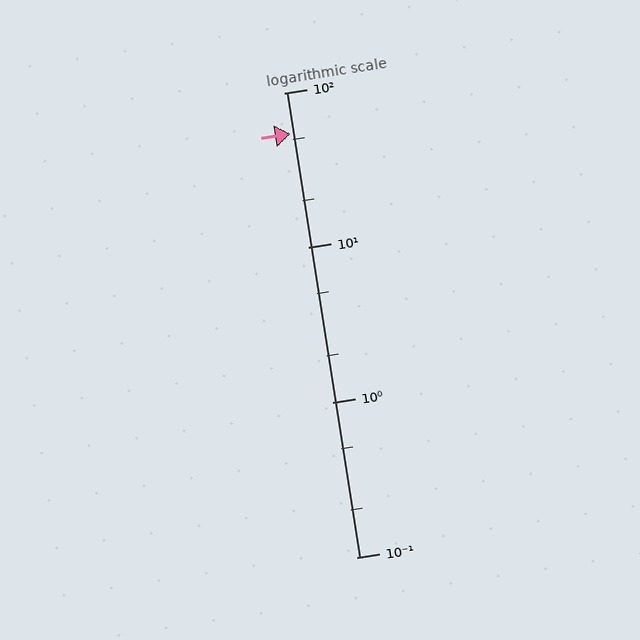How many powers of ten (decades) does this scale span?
The scale spans 3 decades, from 0.1 to 100.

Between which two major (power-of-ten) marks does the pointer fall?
The pointer is between 10 and 100.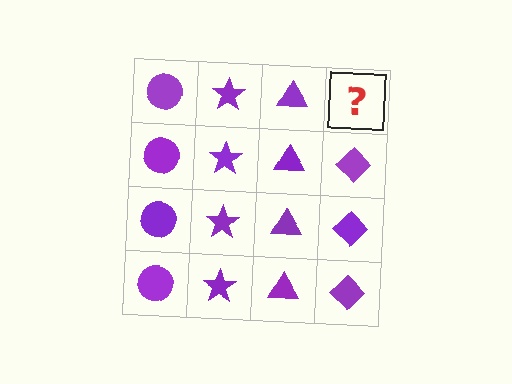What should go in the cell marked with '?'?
The missing cell should contain a purple diamond.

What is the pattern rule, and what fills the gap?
The rule is that each column has a consistent shape. The gap should be filled with a purple diamond.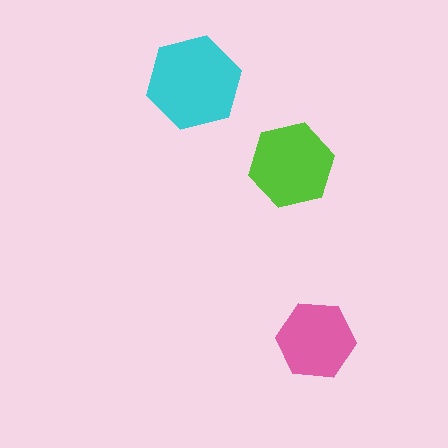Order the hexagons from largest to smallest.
the cyan one, the lime one, the pink one.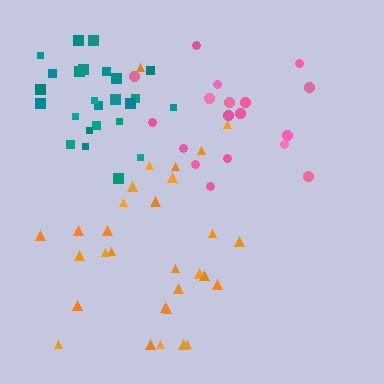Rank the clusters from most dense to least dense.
teal, pink, orange.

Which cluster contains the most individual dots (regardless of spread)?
Orange (30).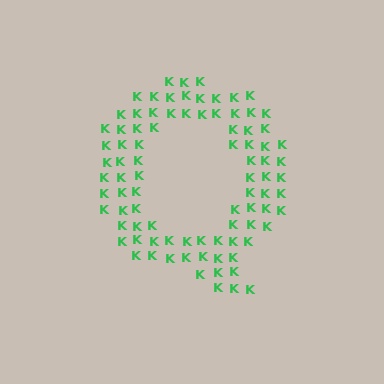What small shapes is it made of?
It is made of small letter K's.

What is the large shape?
The large shape is the letter Q.